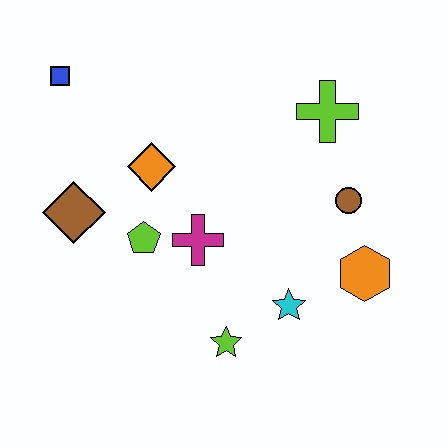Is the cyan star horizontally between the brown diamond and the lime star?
No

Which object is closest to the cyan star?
The lime star is closest to the cyan star.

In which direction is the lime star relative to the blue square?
The lime star is below the blue square.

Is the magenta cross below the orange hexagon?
No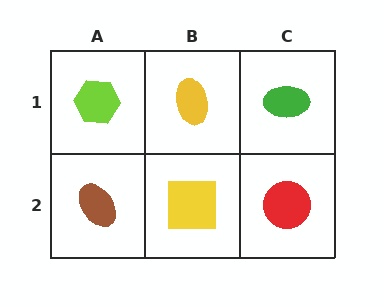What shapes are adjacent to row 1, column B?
A yellow square (row 2, column B), a lime hexagon (row 1, column A), a green ellipse (row 1, column C).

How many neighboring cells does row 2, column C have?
2.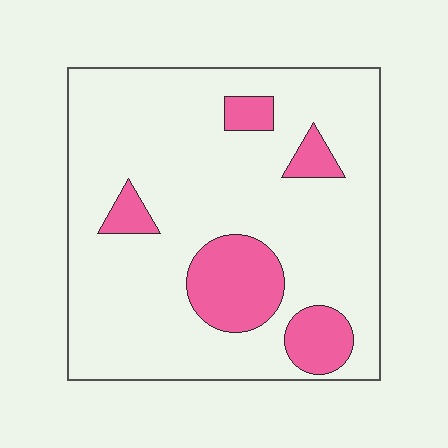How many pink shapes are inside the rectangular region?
5.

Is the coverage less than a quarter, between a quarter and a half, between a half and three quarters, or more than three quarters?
Less than a quarter.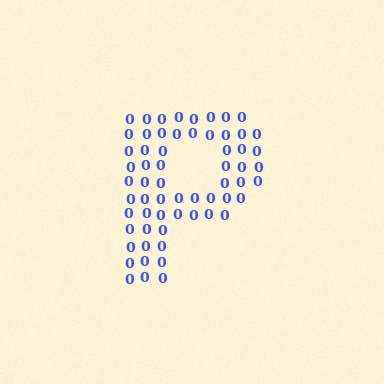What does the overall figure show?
The overall figure shows the letter P.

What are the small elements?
The small elements are digit 0's.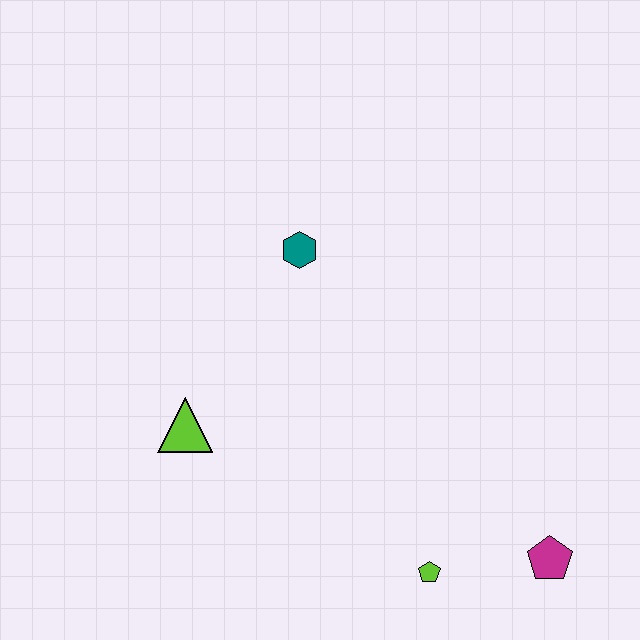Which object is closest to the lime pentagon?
The magenta pentagon is closest to the lime pentagon.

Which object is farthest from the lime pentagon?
The teal hexagon is farthest from the lime pentagon.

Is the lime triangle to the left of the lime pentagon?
Yes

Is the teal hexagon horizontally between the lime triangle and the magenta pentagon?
Yes